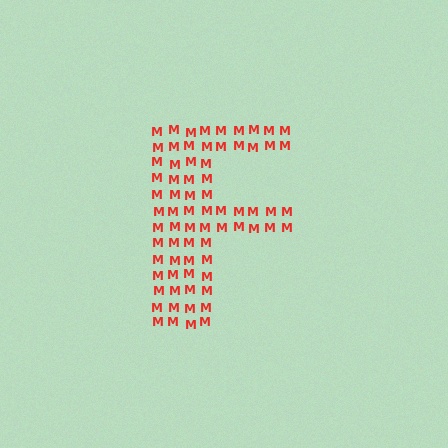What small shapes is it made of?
It is made of small letter M's.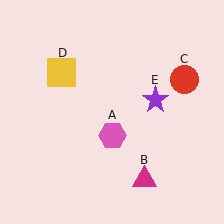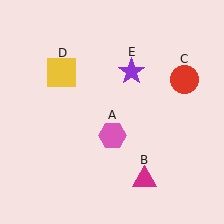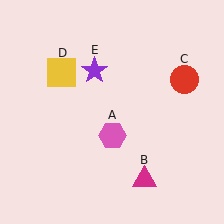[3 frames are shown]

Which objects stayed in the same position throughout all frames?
Pink hexagon (object A) and magenta triangle (object B) and red circle (object C) and yellow square (object D) remained stationary.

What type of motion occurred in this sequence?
The purple star (object E) rotated counterclockwise around the center of the scene.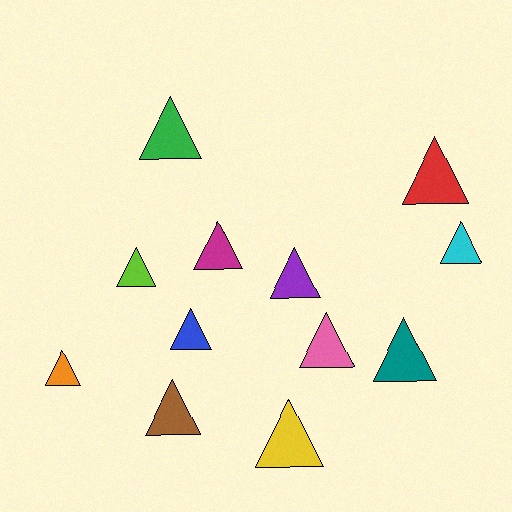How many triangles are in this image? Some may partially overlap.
There are 12 triangles.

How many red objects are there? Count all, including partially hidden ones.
There is 1 red object.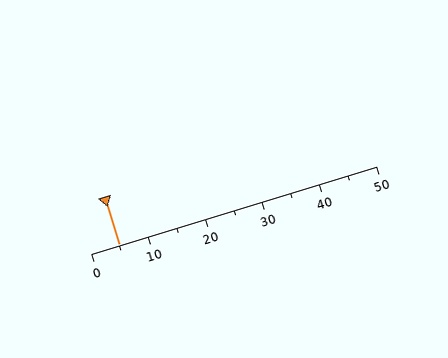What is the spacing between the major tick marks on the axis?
The major ticks are spaced 10 apart.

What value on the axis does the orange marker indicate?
The marker indicates approximately 5.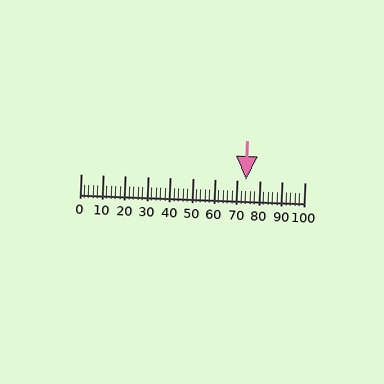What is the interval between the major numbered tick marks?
The major tick marks are spaced 10 units apart.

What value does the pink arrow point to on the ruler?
The pink arrow points to approximately 74.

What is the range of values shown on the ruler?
The ruler shows values from 0 to 100.